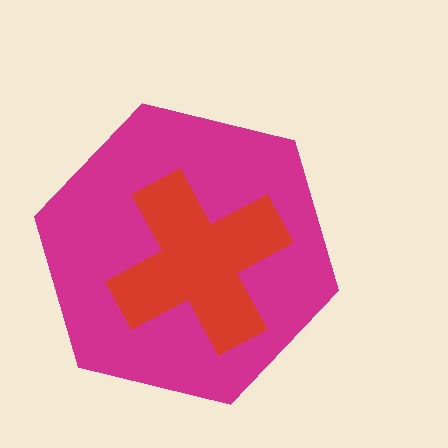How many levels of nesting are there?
2.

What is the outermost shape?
The magenta hexagon.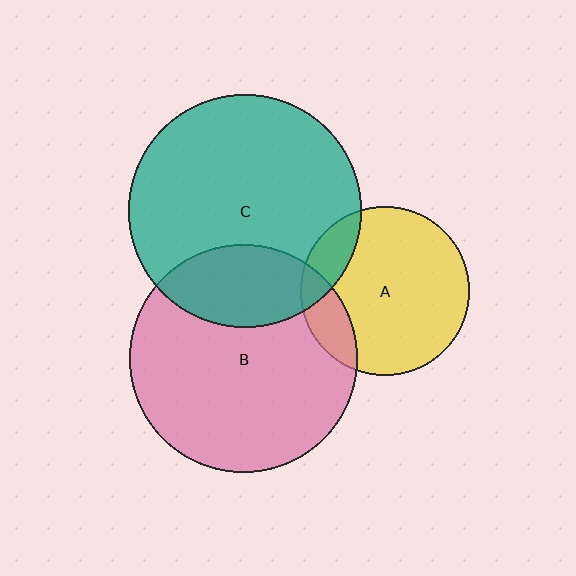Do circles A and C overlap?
Yes.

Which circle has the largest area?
Circle C (teal).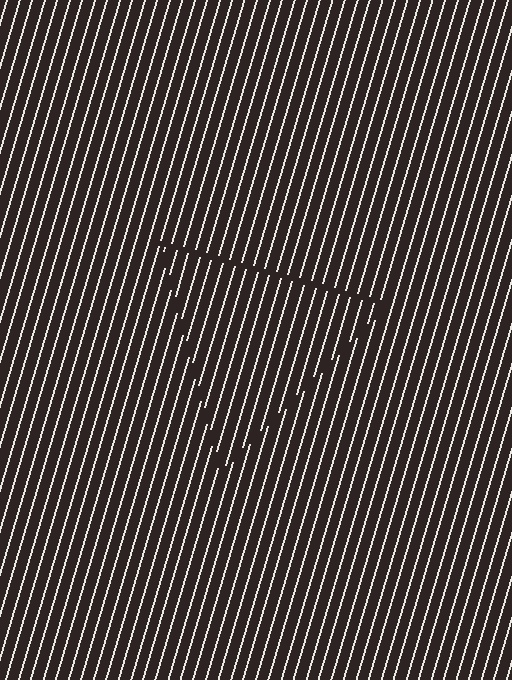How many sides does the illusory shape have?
3 sides — the line-ends trace a triangle.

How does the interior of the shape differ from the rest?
The interior of the shape contains the same grating, shifted by half a period — the contour is defined by the phase discontinuity where line-ends from the inner and outer gratings abut.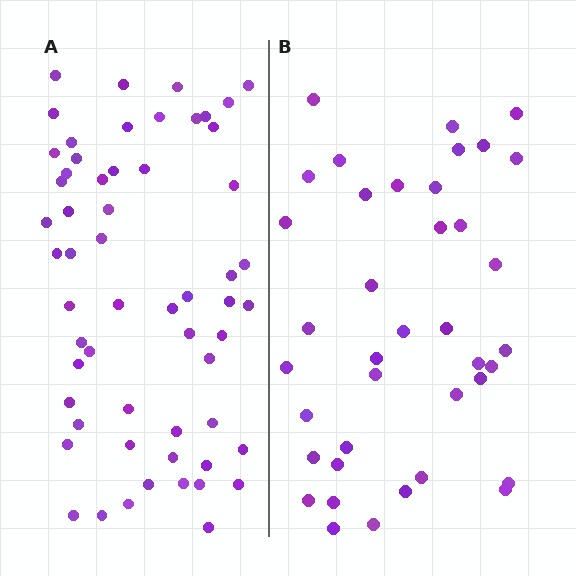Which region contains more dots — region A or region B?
Region A (the left region) has more dots.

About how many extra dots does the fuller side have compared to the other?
Region A has approximately 20 more dots than region B.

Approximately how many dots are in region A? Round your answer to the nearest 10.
About 60 dots. (The exact count is 58, which rounds to 60.)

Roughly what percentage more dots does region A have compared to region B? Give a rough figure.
About 50% more.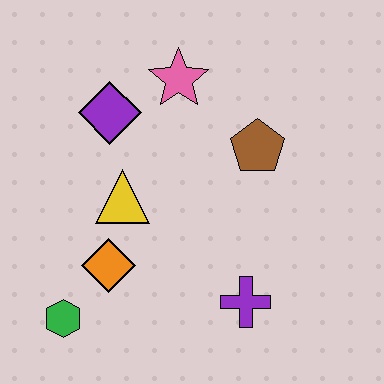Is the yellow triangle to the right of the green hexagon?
Yes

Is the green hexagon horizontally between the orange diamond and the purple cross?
No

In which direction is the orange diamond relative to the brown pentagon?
The orange diamond is to the left of the brown pentagon.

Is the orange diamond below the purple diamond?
Yes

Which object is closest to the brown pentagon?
The pink star is closest to the brown pentagon.